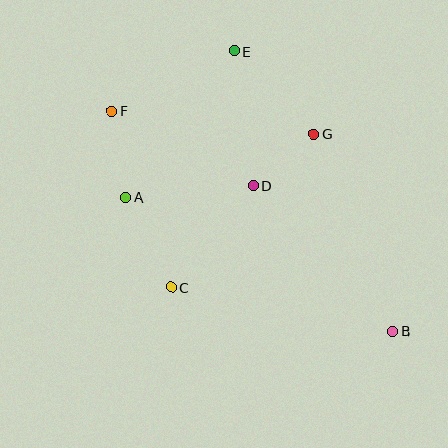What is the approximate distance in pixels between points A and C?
The distance between A and C is approximately 101 pixels.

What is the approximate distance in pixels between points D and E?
The distance between D and E is approximately 136 pixels.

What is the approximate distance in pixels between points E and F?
The distance between E and F is approximately 136 pixels.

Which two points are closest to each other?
Points D and G are closest to each other.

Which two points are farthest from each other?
Points B and F are farthest from each other.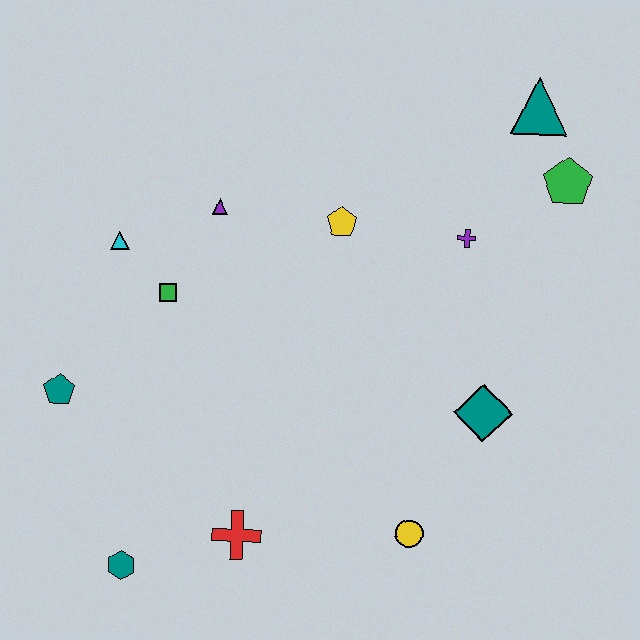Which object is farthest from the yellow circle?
The teal triangle is farthest from the yellow circle.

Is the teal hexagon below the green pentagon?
Yes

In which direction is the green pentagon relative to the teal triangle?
The green pentagon is below the teal triangle.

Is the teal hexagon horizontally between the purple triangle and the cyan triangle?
Yes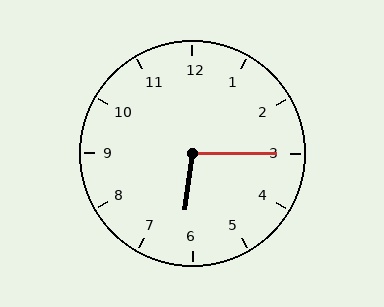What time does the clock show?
6:15.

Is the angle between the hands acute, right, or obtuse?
It is obtuse.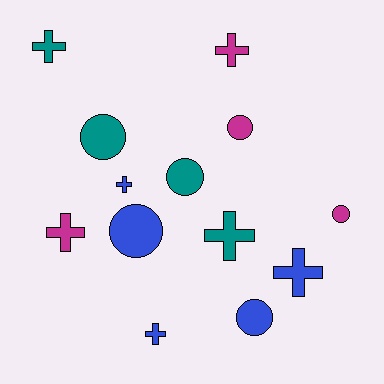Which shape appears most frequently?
Cross, with 7 objects.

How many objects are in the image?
There are 13 objects.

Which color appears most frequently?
Blue, with 5 objects.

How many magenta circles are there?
There are 2 magenta circles.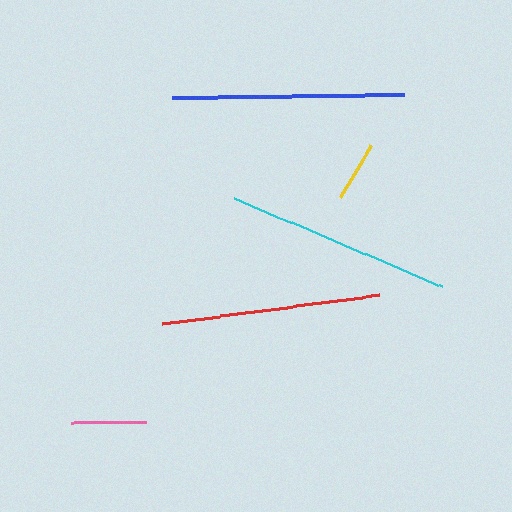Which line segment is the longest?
The blue line is the longest at approximately 231 pixels.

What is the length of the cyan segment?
The cyan segment is approximately 226 pixels long.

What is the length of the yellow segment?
The yellow segment is approximately 61 pixels long.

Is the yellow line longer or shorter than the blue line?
The blue line is longer than the yellow line.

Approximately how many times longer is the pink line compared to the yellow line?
The pink line is approximately 1.2 times the length of the yellow line.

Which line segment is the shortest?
The yellow line is the shortest at approximately 61 pixels.